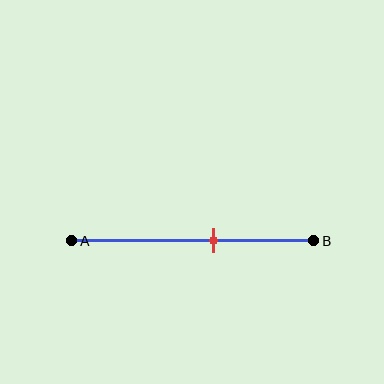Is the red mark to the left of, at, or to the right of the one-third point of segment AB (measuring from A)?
The red mark is to the right of the one-third point of segment AB.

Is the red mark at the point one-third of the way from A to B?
No, the mark is at about 60% from A, not at the 33% one-third point.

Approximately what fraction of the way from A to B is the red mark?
The red mark is approximately 60% of the way from A to B.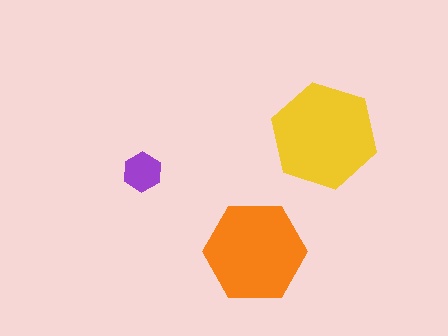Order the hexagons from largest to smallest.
the yellow one, the orange one, the purple one.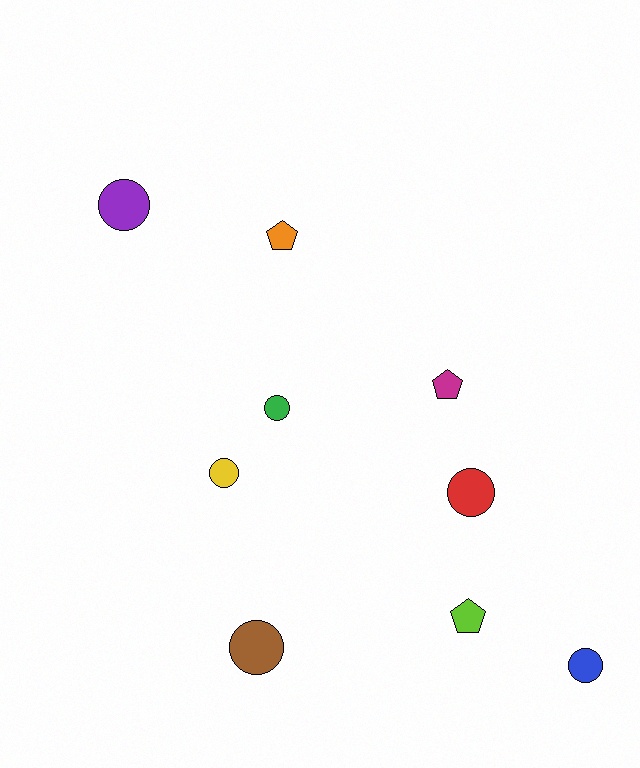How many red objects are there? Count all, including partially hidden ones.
There is 1 red object.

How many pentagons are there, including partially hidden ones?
There are 3 pentagons.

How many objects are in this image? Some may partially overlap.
There are 9 objects.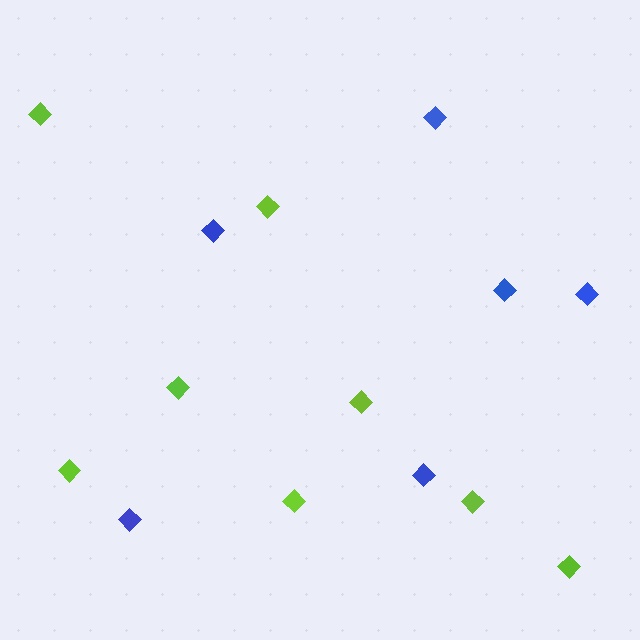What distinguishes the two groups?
There are 2 groups: one group of blue diamonds (6) and one group of lime diamonds (8).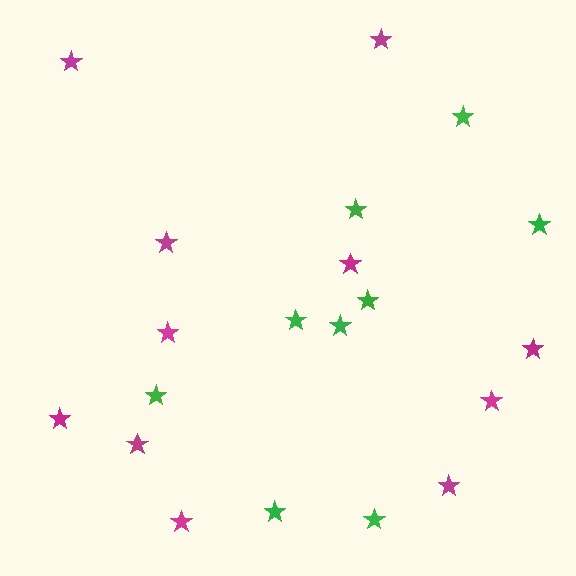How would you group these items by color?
There are 2 groups: one group of magenta stars (11) and one group of green stars (9).